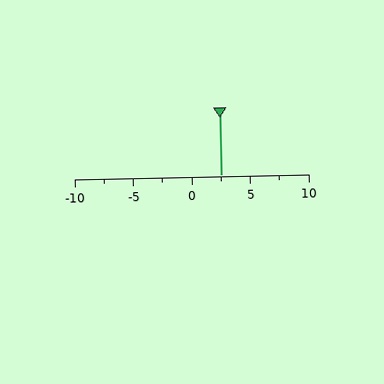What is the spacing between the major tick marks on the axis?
The major ticks are spaced 5 apart.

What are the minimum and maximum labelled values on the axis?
The axis runs from -10 to 10.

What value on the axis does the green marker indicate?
The marker indicates approximately 2.5.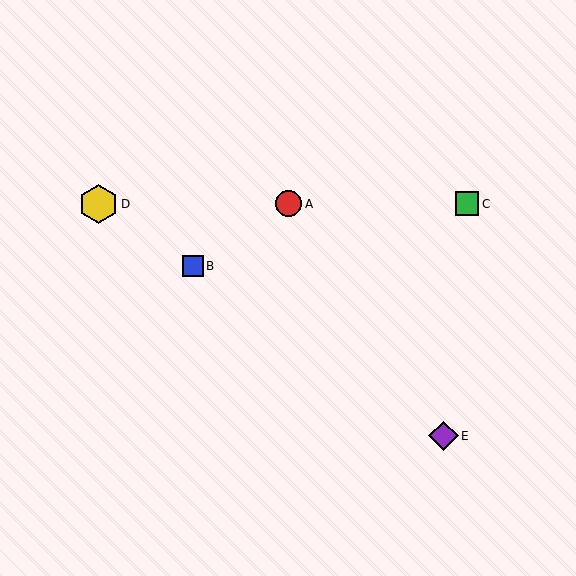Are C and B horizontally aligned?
No, C is at y≈204 and B is at y≈266.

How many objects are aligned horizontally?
3 objects (A, C, D) are aligned horizontally.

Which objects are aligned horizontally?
Objects A, C, D are aligned horizontally.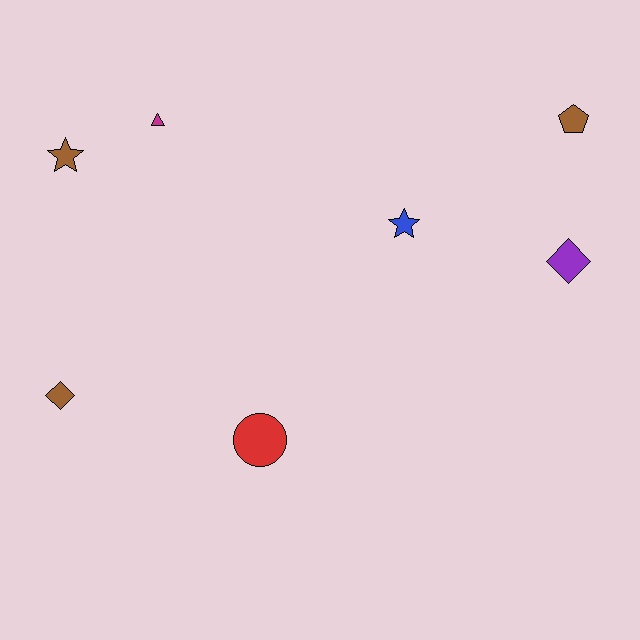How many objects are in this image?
There are 7 objects.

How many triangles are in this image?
There is 1 triangle.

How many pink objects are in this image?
There are no pink objects.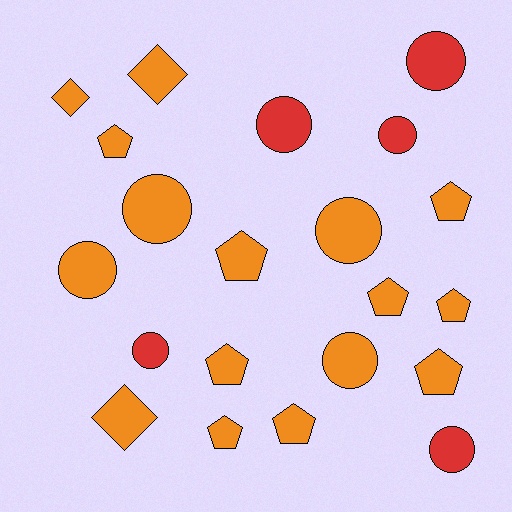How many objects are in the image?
There are 21 objects.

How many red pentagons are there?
There are no red pentagons.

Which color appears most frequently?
Orange, with 16 objects.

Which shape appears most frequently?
Pentagon, with 9 objects.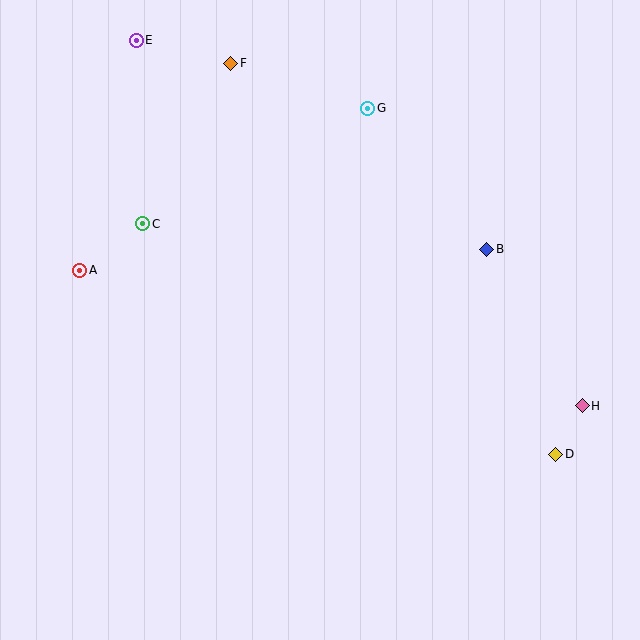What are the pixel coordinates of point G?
Point G is at (368, 108).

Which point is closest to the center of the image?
Point B at (487, 249) is closest to the center.